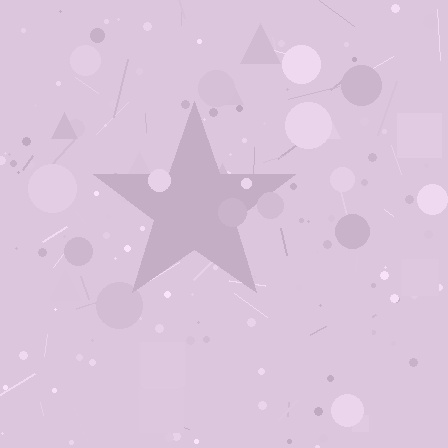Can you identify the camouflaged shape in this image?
The camouflaged shape is a star.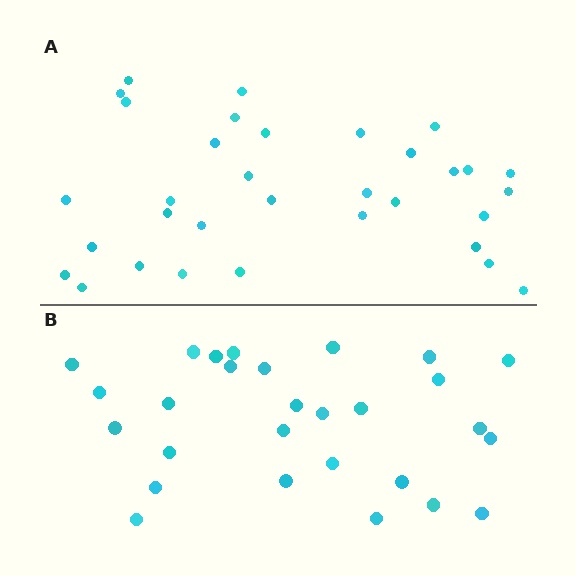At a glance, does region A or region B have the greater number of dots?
Region A (the top region) has more dots.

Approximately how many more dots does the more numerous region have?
Region A has about 5 more dots than region B.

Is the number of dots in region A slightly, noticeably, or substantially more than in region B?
Region A has only slightly more — the two regions are fairly close. The ratio is roughly 1.2 to 1.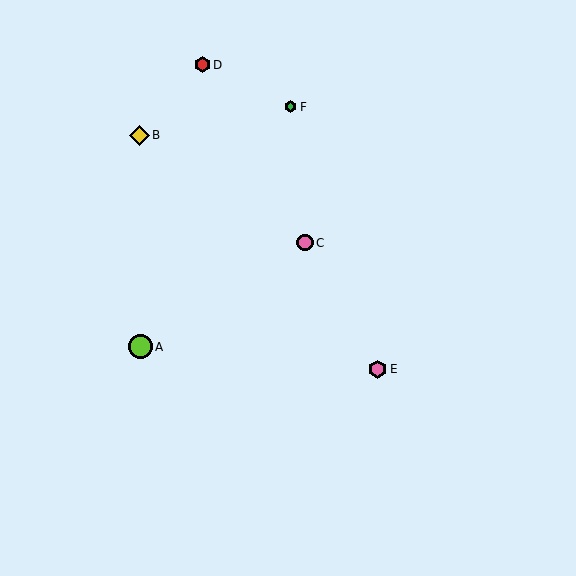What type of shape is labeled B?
Shape B is a yellow diamond.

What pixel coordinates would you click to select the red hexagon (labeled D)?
Click at (202, 65) to select the red hexagon D.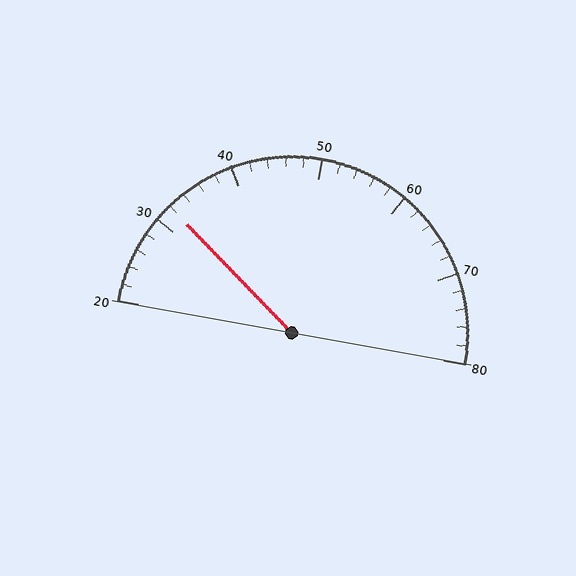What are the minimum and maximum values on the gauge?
The gauge ranges from 20 to 80.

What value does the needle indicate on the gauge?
The needle indicates approximately 32.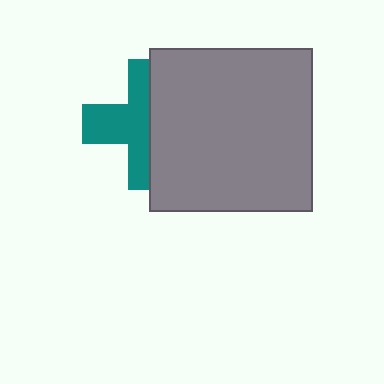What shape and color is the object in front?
The object in front is a gray square.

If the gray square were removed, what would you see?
You would see the complete teal cross.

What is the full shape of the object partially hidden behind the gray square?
The partially hidden object is a teal cross.